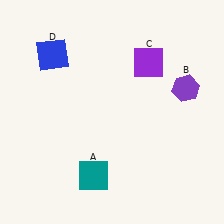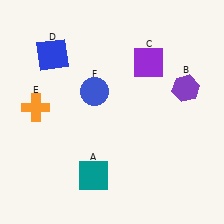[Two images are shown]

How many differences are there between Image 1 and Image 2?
There are 2 differences between the two images.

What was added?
An orange cross (E), a blue circle (F) were added in Image 2.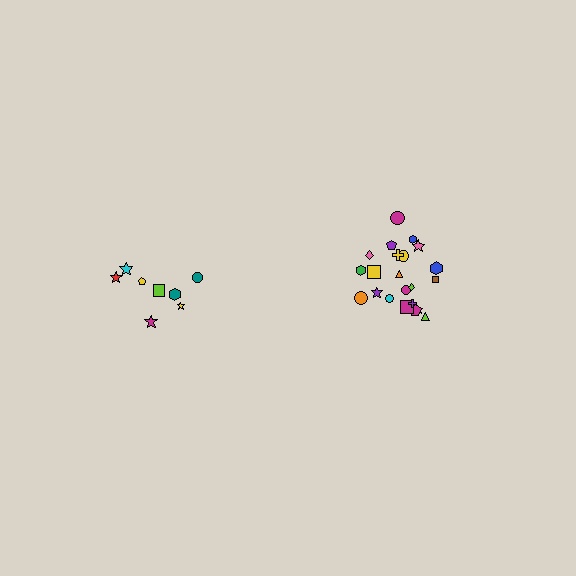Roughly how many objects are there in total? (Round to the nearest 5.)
Roughly 30 objects in total.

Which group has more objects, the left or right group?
The right group.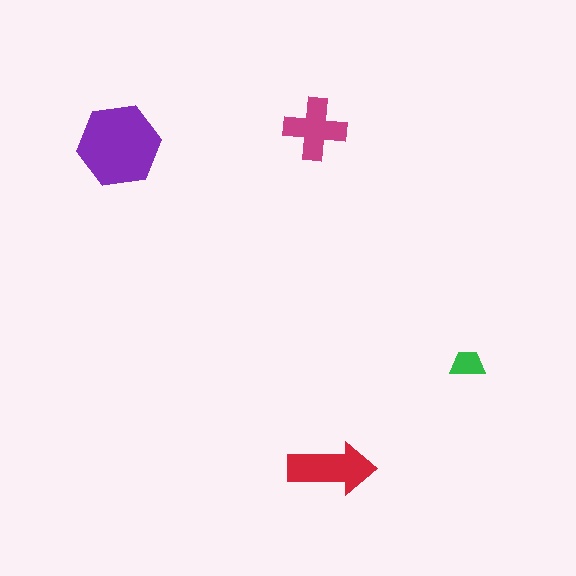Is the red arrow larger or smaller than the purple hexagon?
Smaller.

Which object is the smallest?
The green trapezoid.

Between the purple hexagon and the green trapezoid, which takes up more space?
The purple hexagon.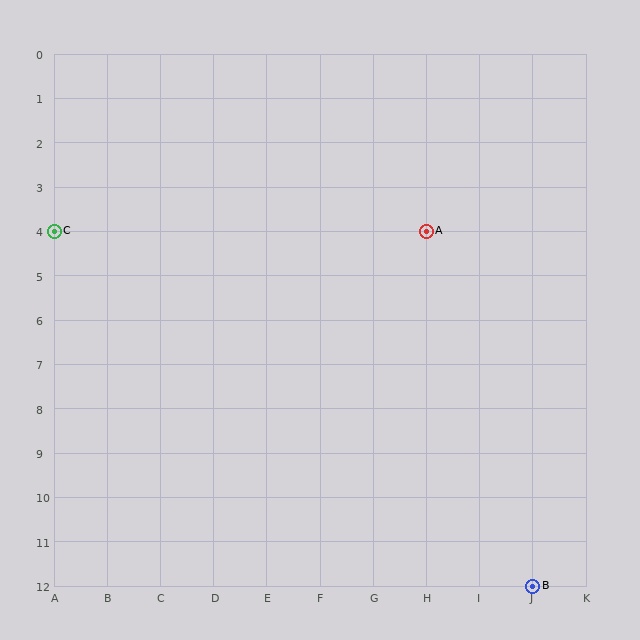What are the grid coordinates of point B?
Point B is at grid coordinates (J, 12).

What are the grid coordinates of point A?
Point A is at grid coordinates (H, 4).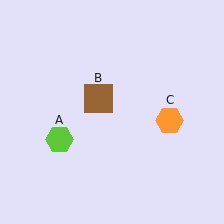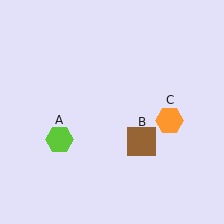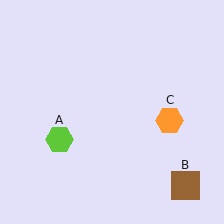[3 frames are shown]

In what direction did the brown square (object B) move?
The brown square (object B) moved down and to the right.